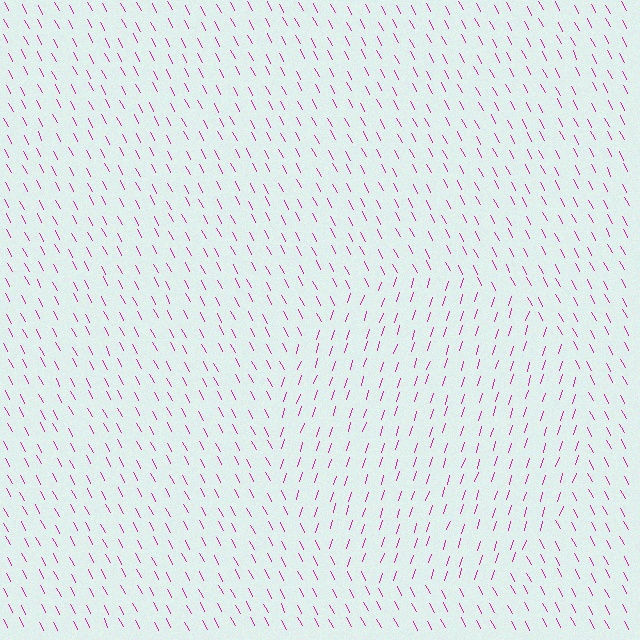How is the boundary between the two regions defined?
The boundary is defined purely by a change in line orientation (approximately 45 degrees difference). All lines are the same color and thickness.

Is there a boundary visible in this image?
Yes, there is a texture boundary formed by a change in line orientation.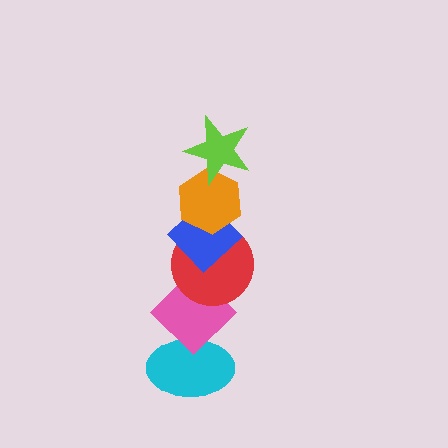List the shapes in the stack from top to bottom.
From top to bottom: the lime star, the orange hexagon, the blue diamond, the red circle, the pink diamond, the cyan ellipse.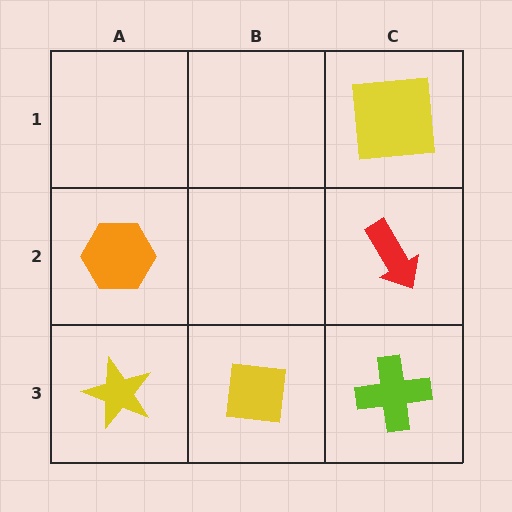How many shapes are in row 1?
1 shape.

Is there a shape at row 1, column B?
No, that cell is empty.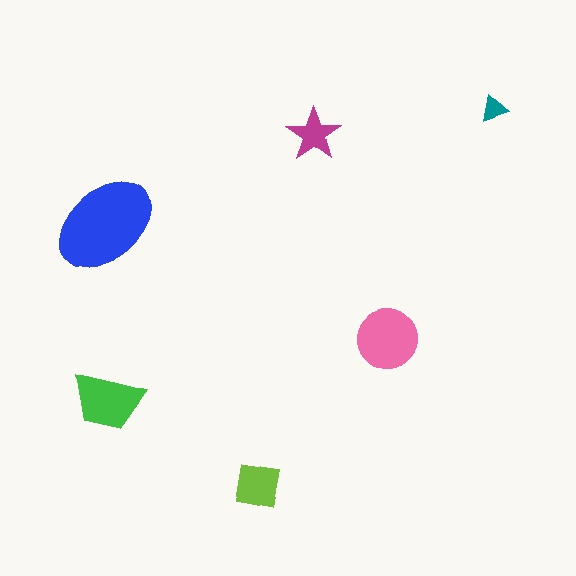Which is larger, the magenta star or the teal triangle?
The magenta star.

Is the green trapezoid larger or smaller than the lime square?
Larger.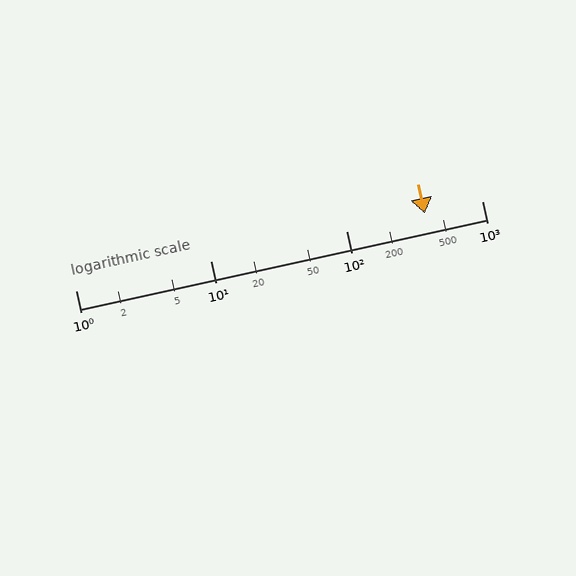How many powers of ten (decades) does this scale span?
The scale spans 3 decades, from 1 to 1000.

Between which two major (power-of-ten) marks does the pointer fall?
The pointer is between 100 and 1000.